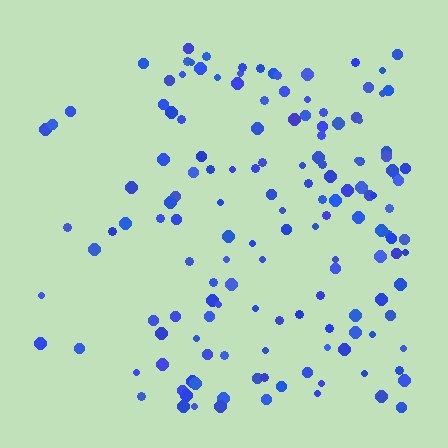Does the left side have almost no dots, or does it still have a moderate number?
Still a moderate number, just noticeably fewer than the right.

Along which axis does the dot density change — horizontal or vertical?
Horizontal.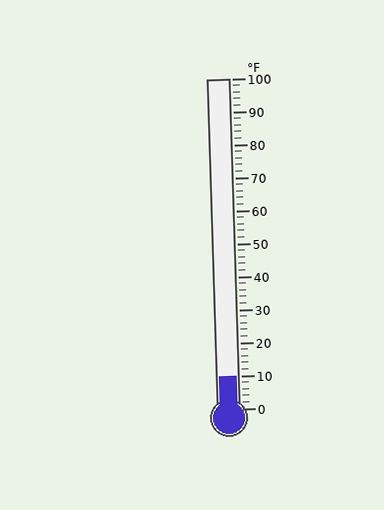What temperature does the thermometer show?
The thermometer shows approximately 10°F.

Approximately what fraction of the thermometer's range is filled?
The thermometer is filled to approximately 10% of its range.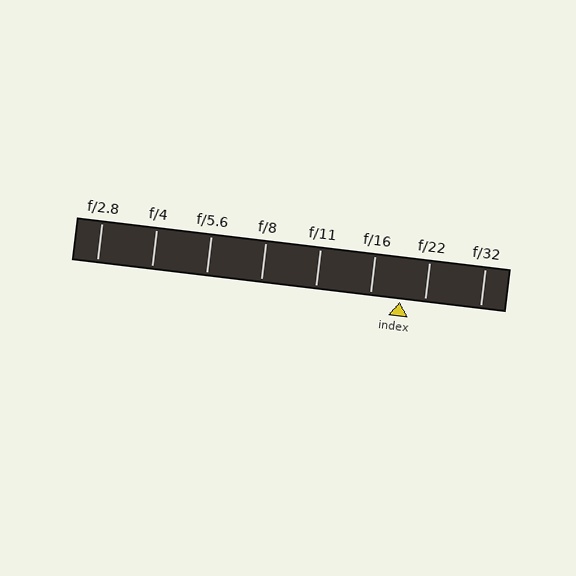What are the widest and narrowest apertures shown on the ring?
The widest aperture shown is f/2.8 and the narrowest is f/32.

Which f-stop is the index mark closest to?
The index mark is closest to f/22.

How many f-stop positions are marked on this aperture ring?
There are 8 f-stop positions marked.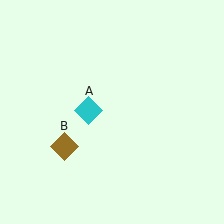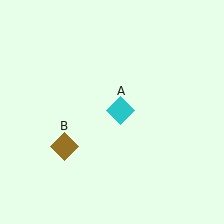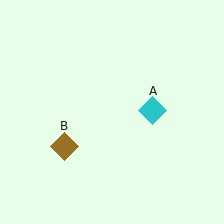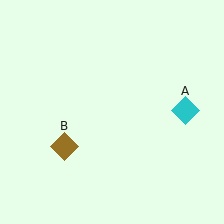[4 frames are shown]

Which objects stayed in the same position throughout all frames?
Brown diamond (object B) remained stationary.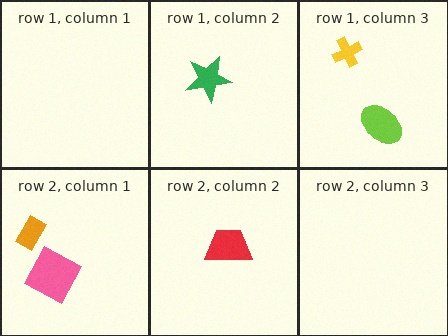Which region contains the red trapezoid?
The row 2, column 2 region.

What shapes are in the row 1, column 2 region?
The green star.